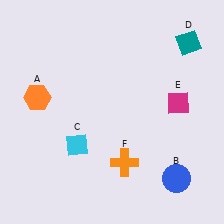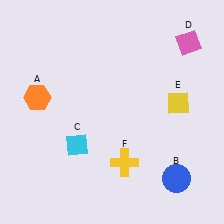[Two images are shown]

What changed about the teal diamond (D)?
In Image 1, D is teal. In Image 2, it changed to pink.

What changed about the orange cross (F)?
In Image 1, F is orange. In Image 2, it changed to yellow.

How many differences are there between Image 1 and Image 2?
There are 3 differences between the two images.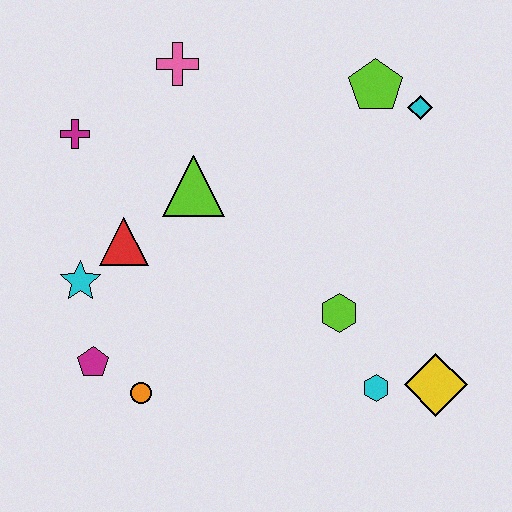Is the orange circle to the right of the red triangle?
Yes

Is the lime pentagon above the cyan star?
Yes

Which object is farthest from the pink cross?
The yellow diamond is farthest from the pink cross.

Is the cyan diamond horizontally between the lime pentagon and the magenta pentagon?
No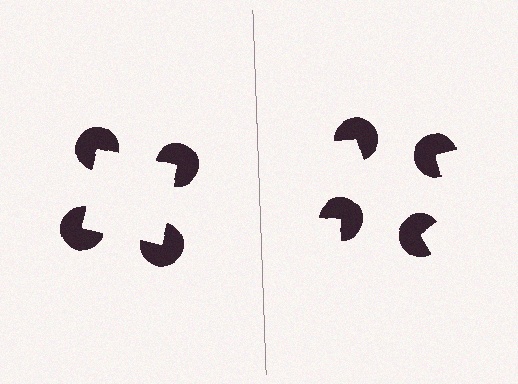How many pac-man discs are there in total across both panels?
8 — 4 on each side.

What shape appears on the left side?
An illusory square.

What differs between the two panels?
The pac-man discs are positioned identically on both sides; only the wedge orientations differ. On the left they align to a square; on the right they are misaligned.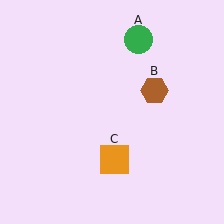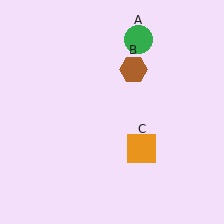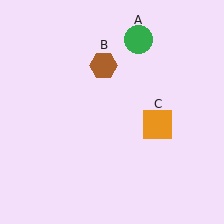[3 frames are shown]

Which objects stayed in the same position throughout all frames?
Green circle (object A) remained stationary.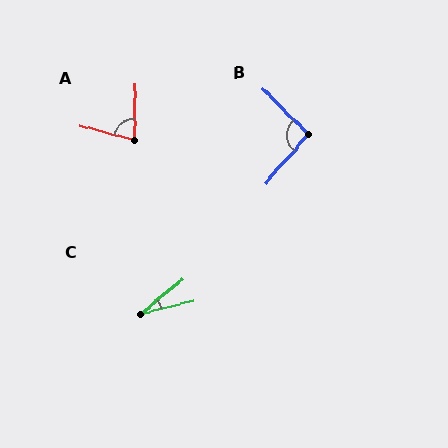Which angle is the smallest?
C, at approximately 25 degrees.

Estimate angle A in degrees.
Approximately 76 degrees.